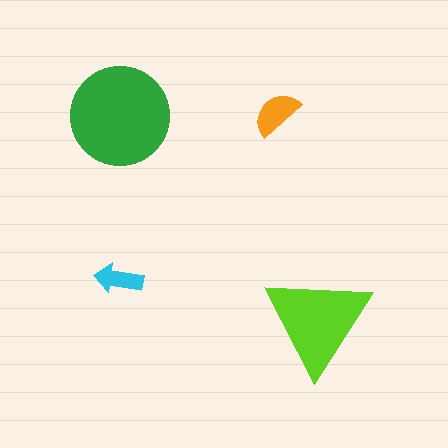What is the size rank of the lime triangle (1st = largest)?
2nd.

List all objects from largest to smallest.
The green circle, the lime triangle, the orange semicircle, the cyan arrow.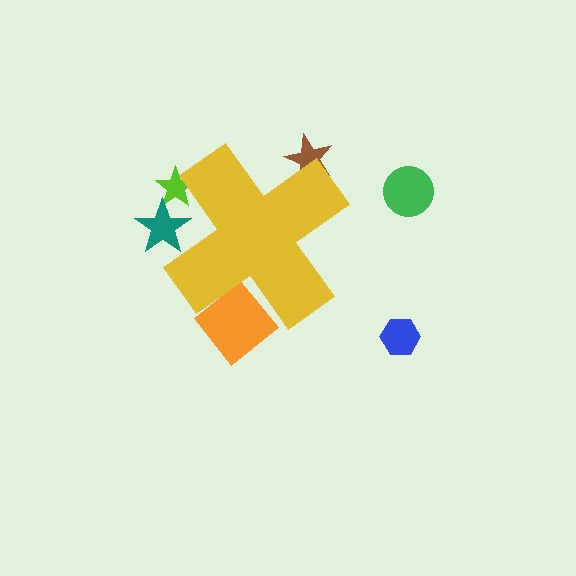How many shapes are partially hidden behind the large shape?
4 shapes are partially hidden.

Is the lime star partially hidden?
Yes, the lime star is partially hidden behind the yellow cross.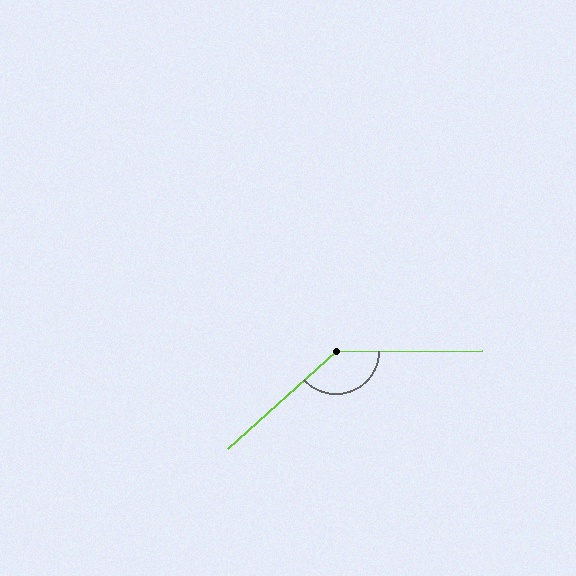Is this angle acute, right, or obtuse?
It is obtuse.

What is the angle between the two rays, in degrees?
Approximately 139 degrees.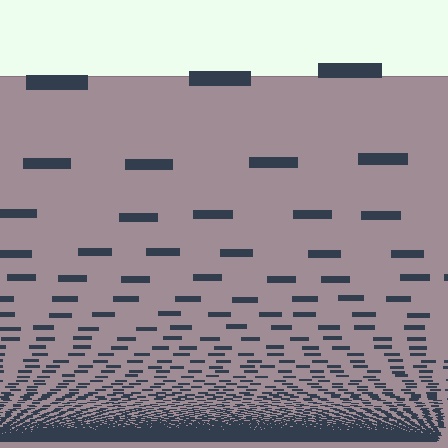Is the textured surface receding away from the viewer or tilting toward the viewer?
The surface appears to tilt toward the viewer. Texture elements get larger and sparser toward the top.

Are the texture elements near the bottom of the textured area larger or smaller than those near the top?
Smaller. The gradient is inverted — elements near the bottom are smaller and denser.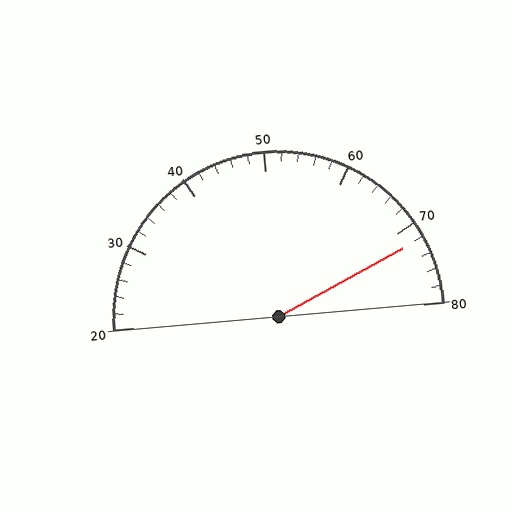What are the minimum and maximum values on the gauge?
The gauge ranges from 20 to 80.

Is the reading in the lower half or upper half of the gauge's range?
The reading is in the upper half of the range (20 to 80).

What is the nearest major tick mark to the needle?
The nearest major tick mark is 70.